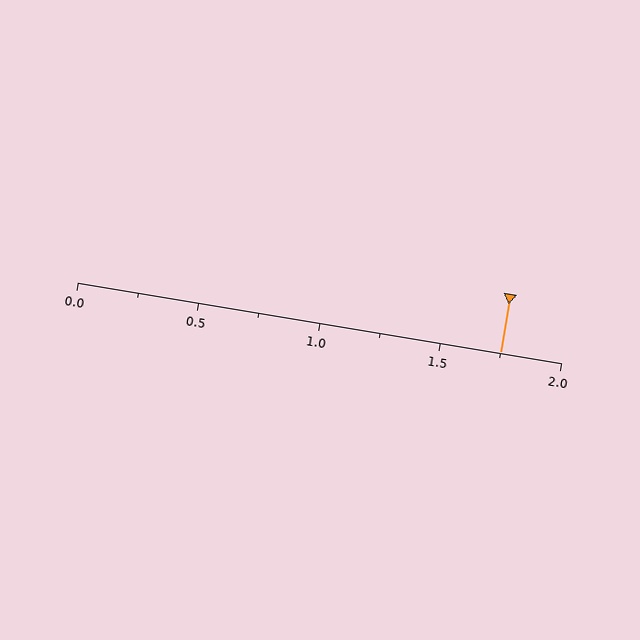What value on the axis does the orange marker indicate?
The marker indicates approximately 1.75.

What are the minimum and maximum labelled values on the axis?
The axis runs from 0.0 to 2.0.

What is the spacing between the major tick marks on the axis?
The major ticks are spaced 0.5 apart.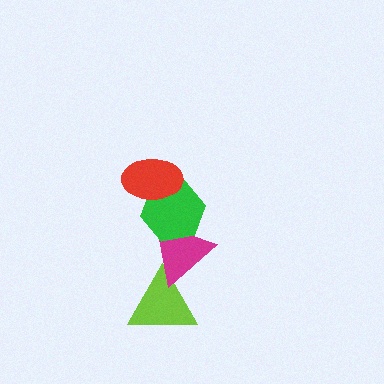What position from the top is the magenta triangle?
The magenta triangle is 3rd from the top.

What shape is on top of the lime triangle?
The magenta triangle is on top of the lime triangle.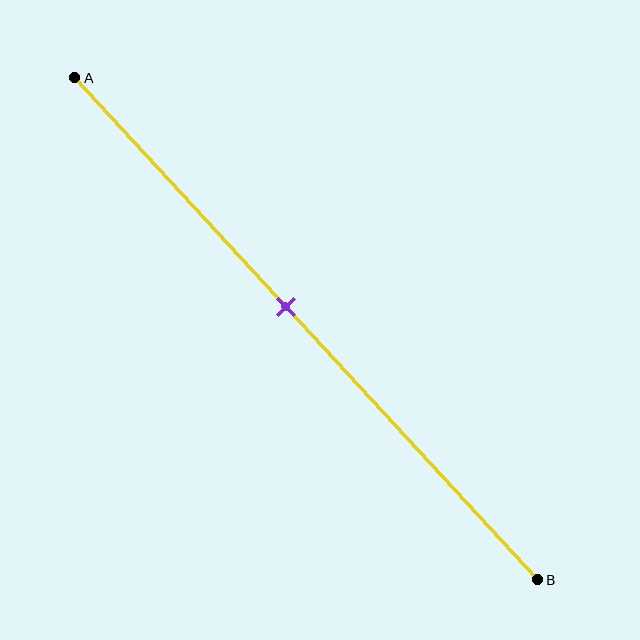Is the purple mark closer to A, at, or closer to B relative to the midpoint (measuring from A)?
The purple mark is closer to point A than the midpoint of segment AB.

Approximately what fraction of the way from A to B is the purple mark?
The purple mark is approximately 45% of the way from A to B.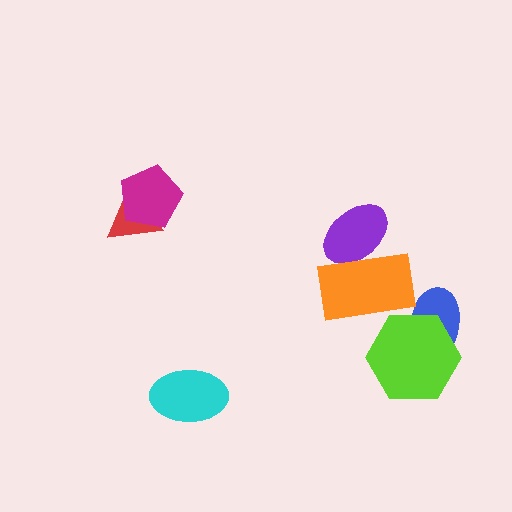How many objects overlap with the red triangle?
1 object overlaps with the red triangle.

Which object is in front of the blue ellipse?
The lime hexagon is in front of the blue ellipse.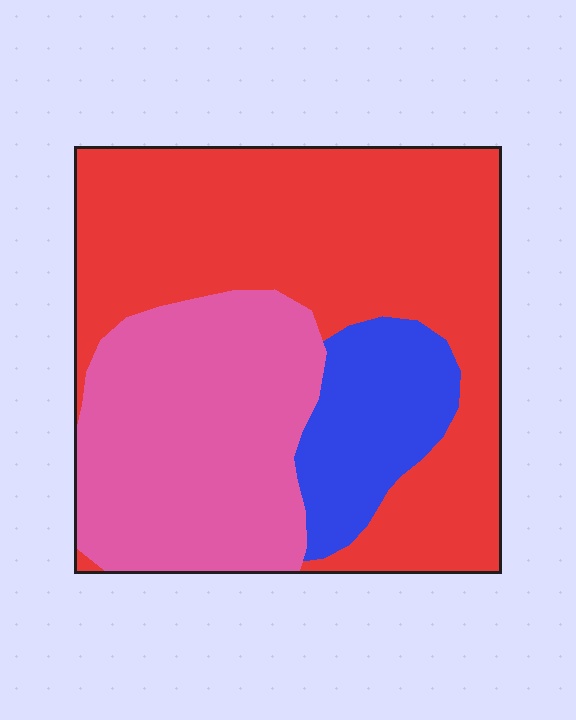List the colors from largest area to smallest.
From largest to smallest: red, pink, blue.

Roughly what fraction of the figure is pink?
Pink takes up between a third and a half of the figure.